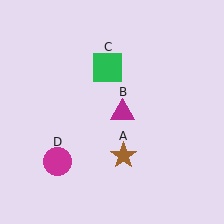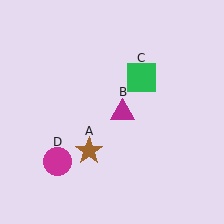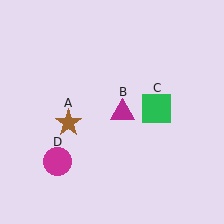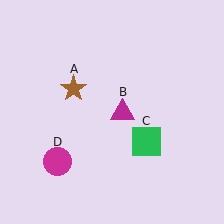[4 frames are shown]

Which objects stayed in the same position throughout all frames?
Magenta triangle (object B) and magenta circle (object D) remained stationary.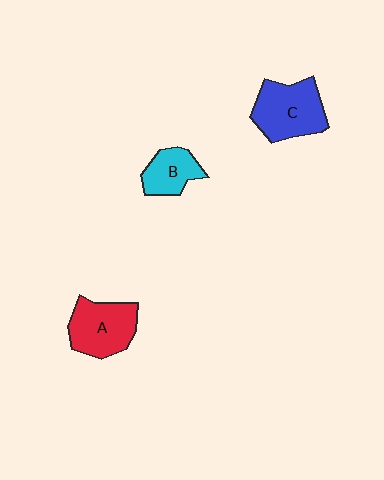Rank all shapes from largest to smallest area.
From largest to smallest: C (blue), A (red), B (cyan).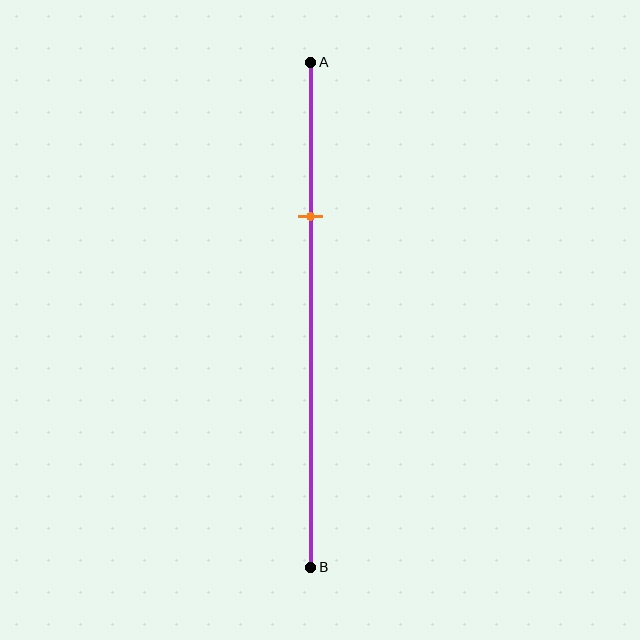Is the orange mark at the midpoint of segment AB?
No, the mark is at about 30% from A, not at the 50% midpoint.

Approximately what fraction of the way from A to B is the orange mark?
The orange mark is approximately 30% of the way from A to B.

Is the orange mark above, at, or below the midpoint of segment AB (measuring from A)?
The orange mark is above the midpoint of segment AB.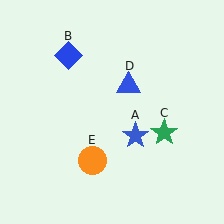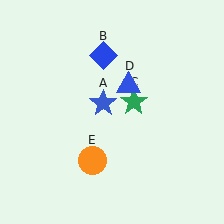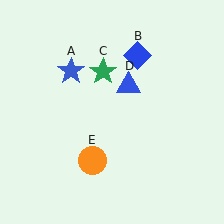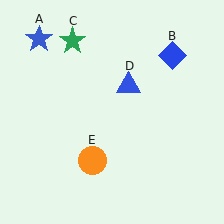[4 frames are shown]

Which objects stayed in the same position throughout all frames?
Blue triangle (object D) and orange circle (object E) remained stationary.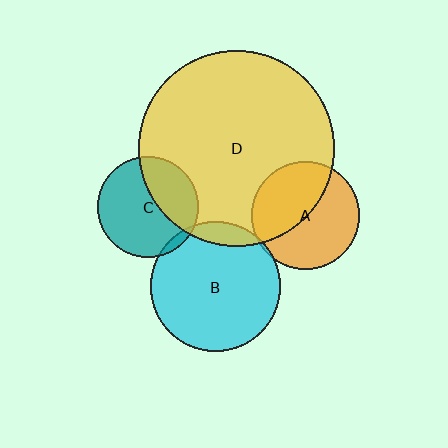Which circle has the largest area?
Circle D (yellow).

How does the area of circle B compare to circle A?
Approximately 1.5 times.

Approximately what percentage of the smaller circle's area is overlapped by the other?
Approximately 5%.